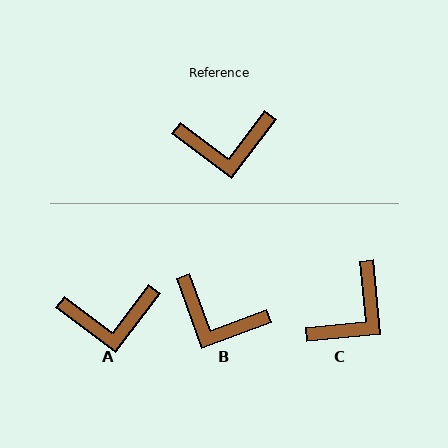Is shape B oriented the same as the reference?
No, it is off by about 33 degrees.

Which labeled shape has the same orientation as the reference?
A.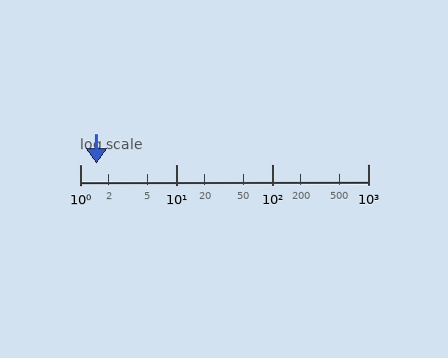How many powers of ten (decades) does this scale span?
The scale spans 3 decades, from 1 to 1000.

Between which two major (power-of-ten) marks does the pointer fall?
The pointer is between 1 and 10.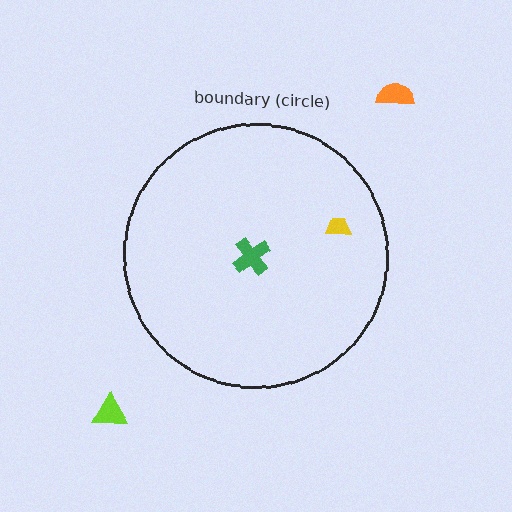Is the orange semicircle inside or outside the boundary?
Outside.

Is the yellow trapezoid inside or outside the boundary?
Inside.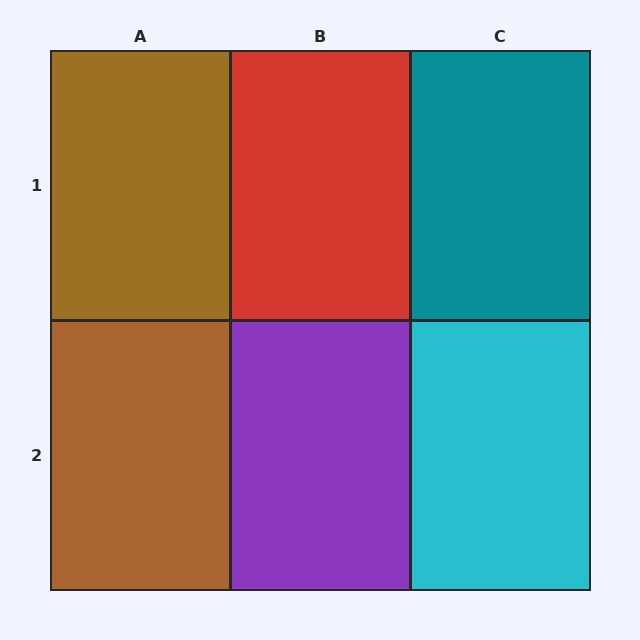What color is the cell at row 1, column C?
Teal.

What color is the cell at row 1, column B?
Red.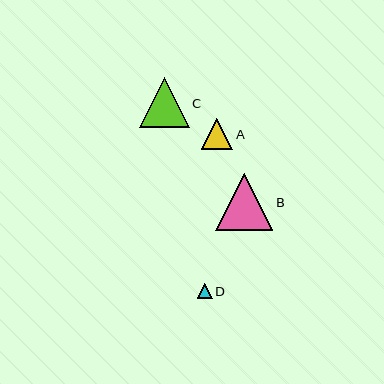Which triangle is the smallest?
Triangle D is the smallest with a size of approximately 15 pixels.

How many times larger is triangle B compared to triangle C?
Triangle B is approximately 1.1 times the size of triangle C.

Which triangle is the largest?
Triangle B is the largest with a size of approximately 57 pixels.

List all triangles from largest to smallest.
From largest to smallest: B, C, A, D.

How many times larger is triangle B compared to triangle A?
Triangle B is approximately 1.8 times the size of triangle A.